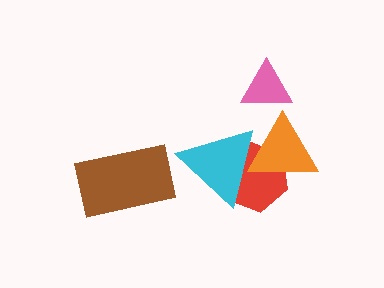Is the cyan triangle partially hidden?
Yes, it is partially covered by another shape.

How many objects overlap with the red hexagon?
2 objects overlap with the red hexagon.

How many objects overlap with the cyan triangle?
2 objects overlap with the cyan triangle.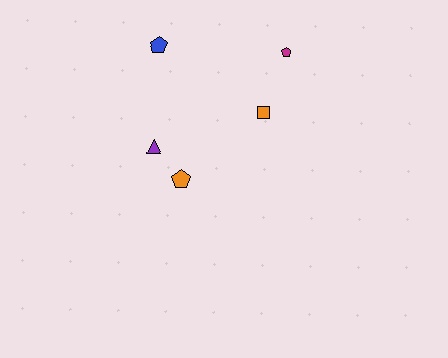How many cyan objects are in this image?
There are no cyan objects.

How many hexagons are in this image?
There are no hexagons.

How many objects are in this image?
There are 5 objects.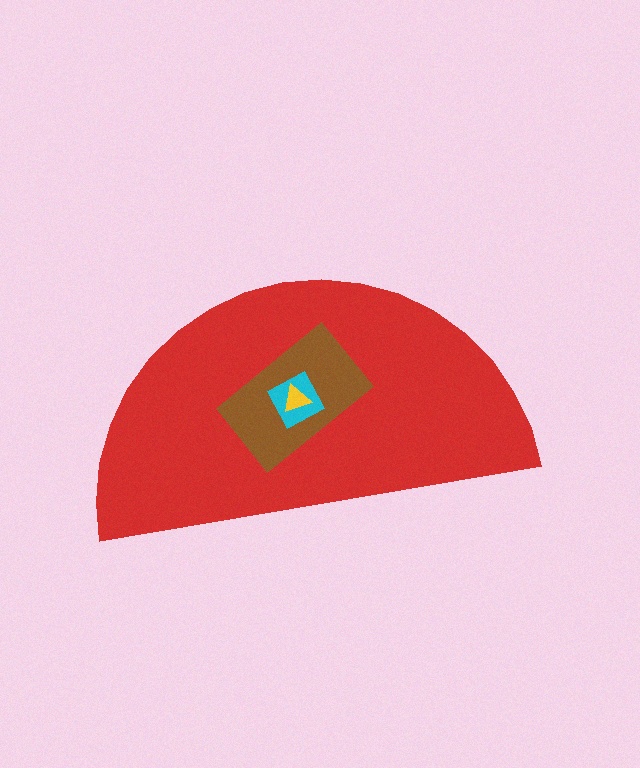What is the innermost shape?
The yellow triangle.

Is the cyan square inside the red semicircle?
Yes.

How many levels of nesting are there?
4.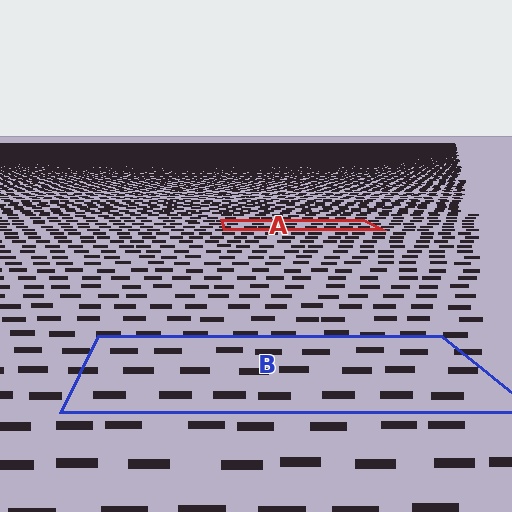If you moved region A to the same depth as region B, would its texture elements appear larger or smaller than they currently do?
They would appear larger. At a closer depth, the same texture elements are projected at a bigger on-screen size.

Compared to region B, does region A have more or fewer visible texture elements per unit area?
Region A has more texture elements per unit area — they are packed more densely because it is farther away.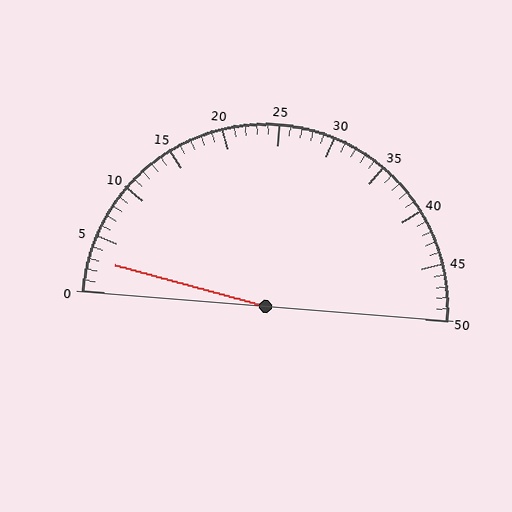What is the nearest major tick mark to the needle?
The nearest major tick mark is 5.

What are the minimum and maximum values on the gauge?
The gauge ranges from 0 to 50.